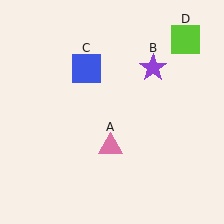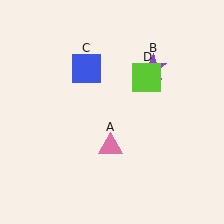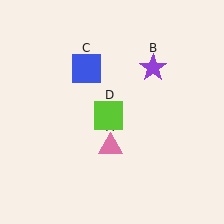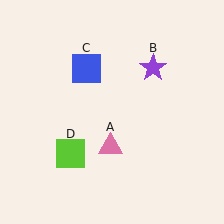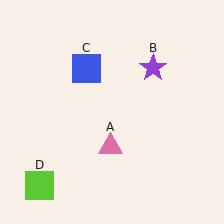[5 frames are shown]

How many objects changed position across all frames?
1 object changed position: lime square (object D).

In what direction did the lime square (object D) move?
The lime square (object D) moved down and to the left.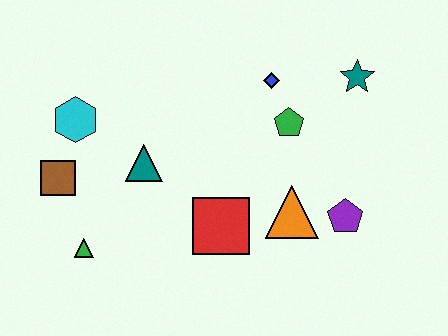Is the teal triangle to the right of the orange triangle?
No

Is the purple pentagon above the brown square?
No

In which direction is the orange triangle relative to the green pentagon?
The orange triangle is below the green pentagon.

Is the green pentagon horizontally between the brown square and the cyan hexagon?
No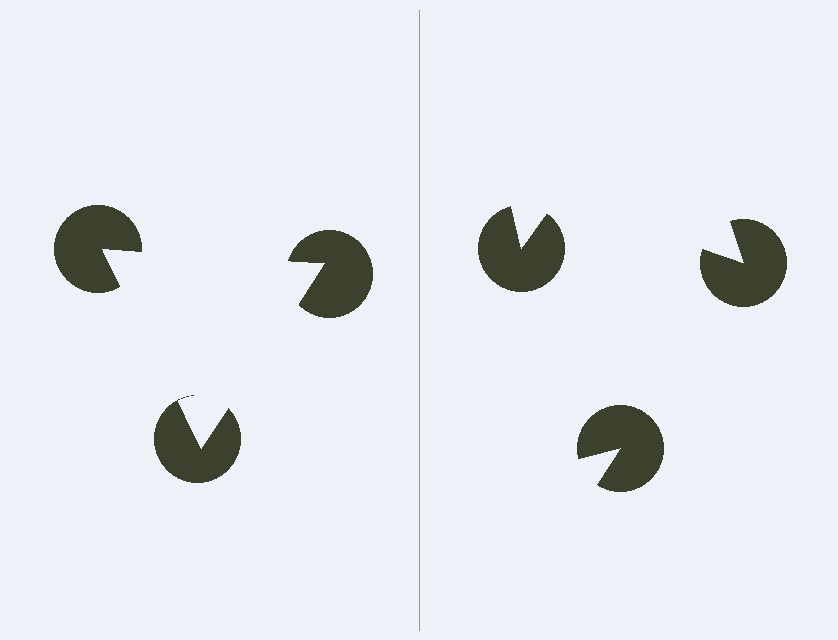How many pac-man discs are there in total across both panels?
6 — 3 on each side.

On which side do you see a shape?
An illusory triangle appears on the left side. On the right side the wedge cuts are rotated, so no coherent shape forms.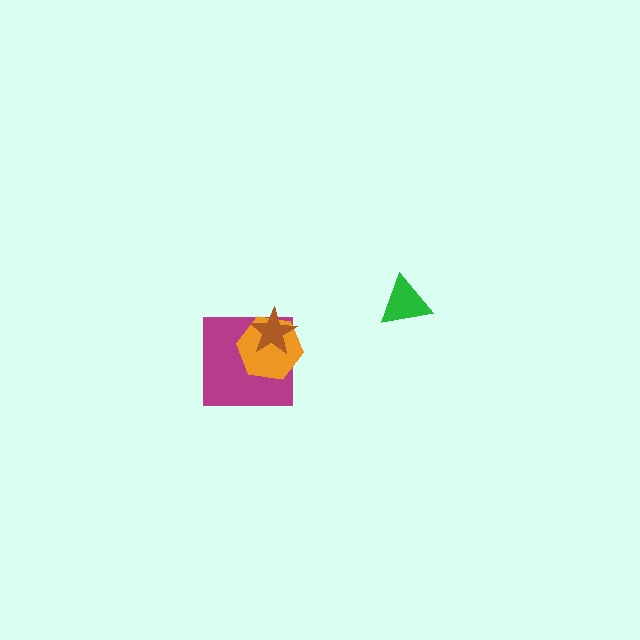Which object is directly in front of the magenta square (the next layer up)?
The orange hexagon is directly in front of the magenta square.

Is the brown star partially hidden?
No, no other shape covers it.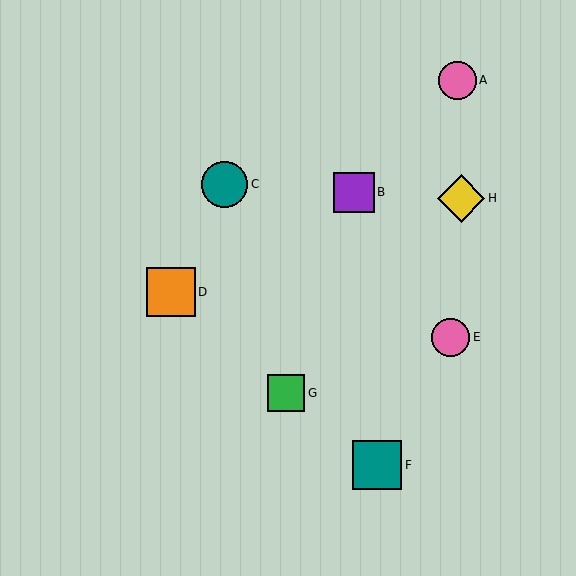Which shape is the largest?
The orange square (labeled D) is the largest.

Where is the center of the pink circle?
The center of the pink circle is at (451, 337).